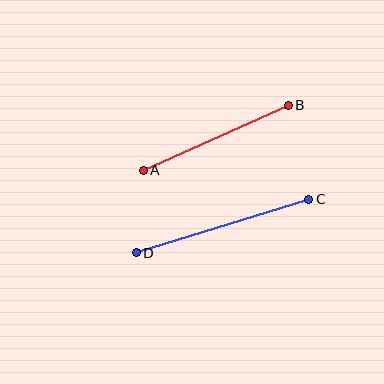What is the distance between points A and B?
The distance is approximately 159 pixels.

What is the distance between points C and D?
The distance is approximately 180 pixels.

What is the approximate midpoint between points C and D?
The midpoint is at approximately (223, 226) pixels.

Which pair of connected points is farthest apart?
Points C and D are farthest apart.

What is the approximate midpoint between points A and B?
The midpoint is at approximately (216, 138) pixels.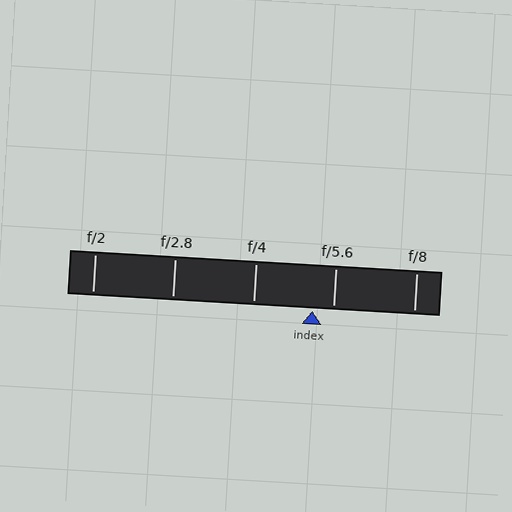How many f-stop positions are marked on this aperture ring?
There are 5 f-stop positions marked.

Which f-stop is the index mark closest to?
The index mark is closest to f/5.6.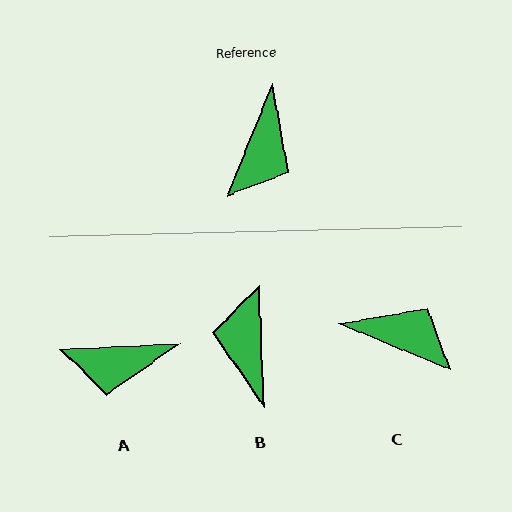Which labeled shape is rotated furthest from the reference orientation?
B, about 156 degrees away.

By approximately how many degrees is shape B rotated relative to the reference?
Approximately 156 degrees clockwise.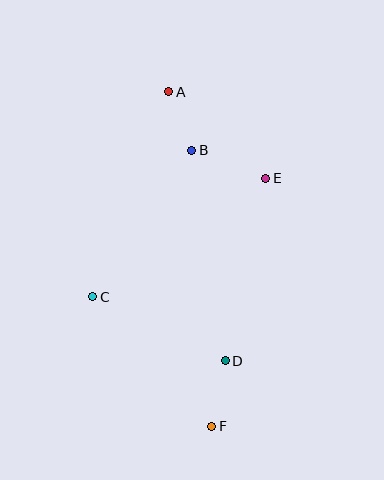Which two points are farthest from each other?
Points A and F are farthest from each other.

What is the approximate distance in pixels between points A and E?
The distance between A and E is approximately 130 pixels.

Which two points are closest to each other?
Points A and B are closest to each other.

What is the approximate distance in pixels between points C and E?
The distance between C and E is approximately 210 pixels.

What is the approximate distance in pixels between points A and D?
The distance between A and D is approximately 275 pixels.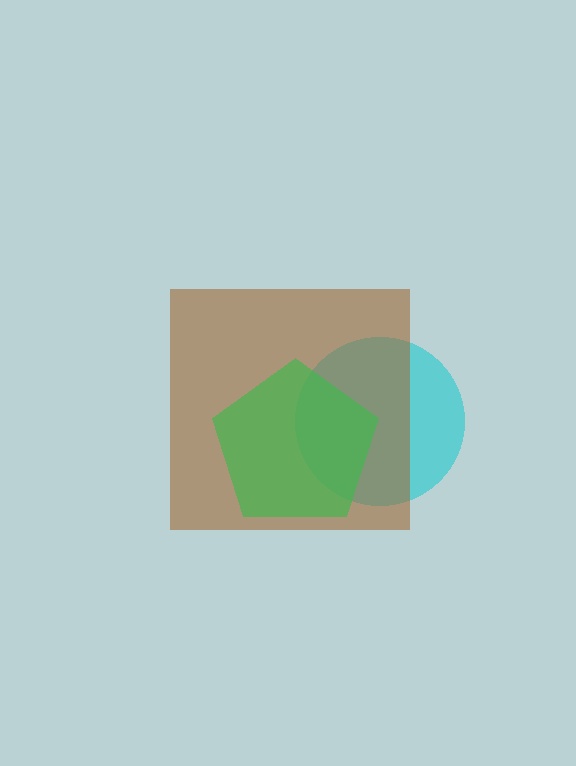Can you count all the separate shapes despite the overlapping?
Yes, there are 3 separate shapes.